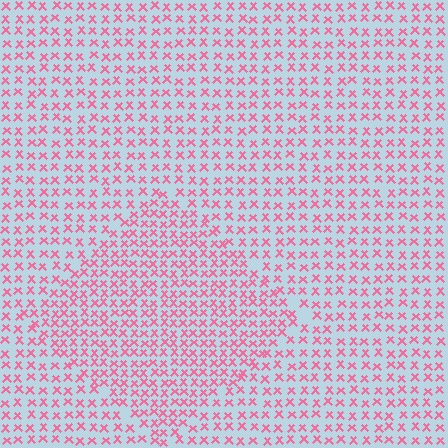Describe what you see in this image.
The image contains small pink elements arranged at two different densities. A diamond-shaped region is visible where the elements are more densely packed than the surrounding area.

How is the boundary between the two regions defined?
The boundary is defined by a change in element density (approximately 1.6x ratio). All elements are the same color, size, and shape.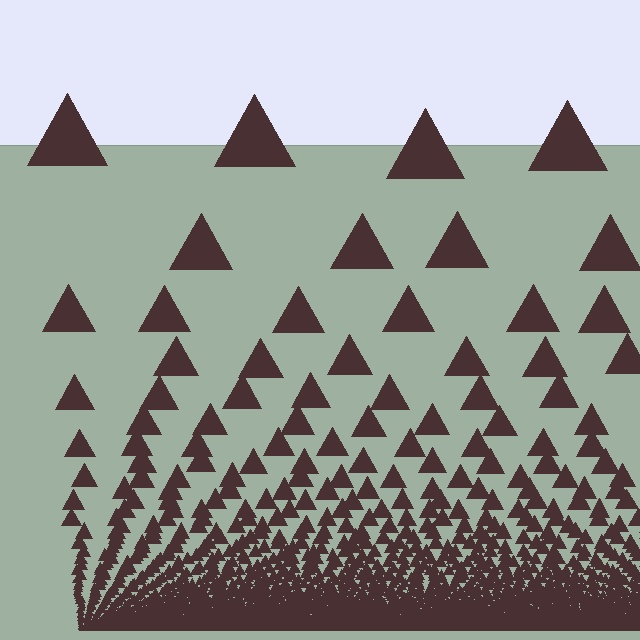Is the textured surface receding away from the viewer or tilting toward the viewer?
The surface appears to tilt toward the viewer. Texture elements get larger and sparser toward the top.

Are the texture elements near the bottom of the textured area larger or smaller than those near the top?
Smaller. The gradient is inverted — elements near the bottom are smaller and denser.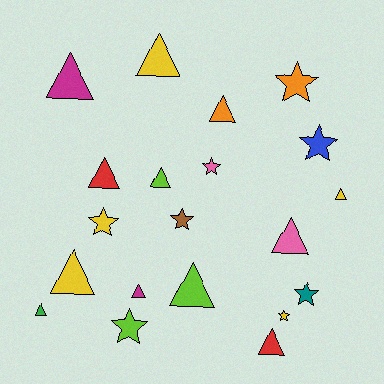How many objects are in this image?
There are 20 objects.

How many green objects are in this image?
There is 1 green object.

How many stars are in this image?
There are 8 stars.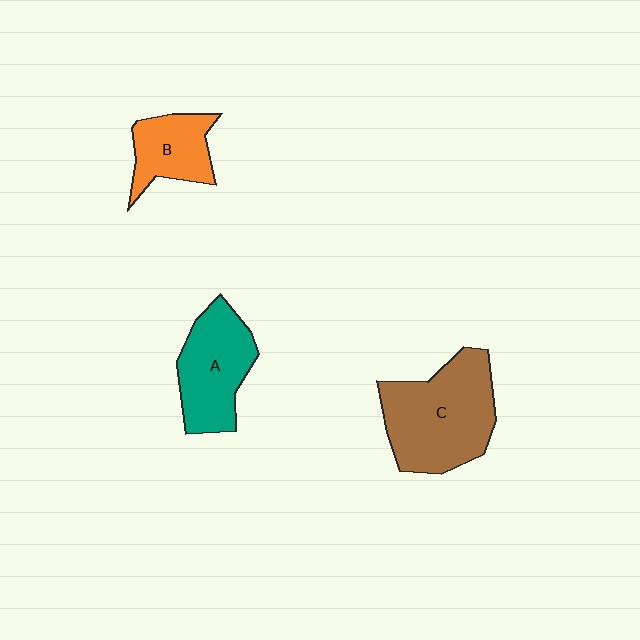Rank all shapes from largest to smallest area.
From largest to smallest: C (brown), A (teal), B (orange).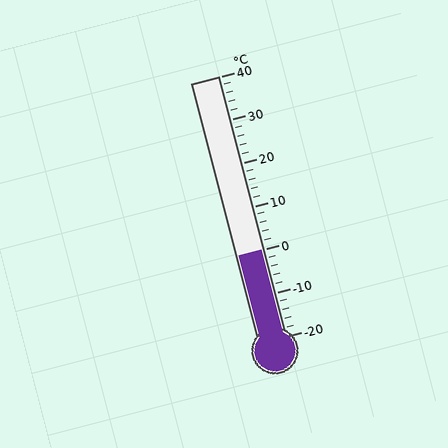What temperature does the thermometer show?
The thermometer shows approximately 0°C.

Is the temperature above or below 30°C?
The temperature is below 30°C.